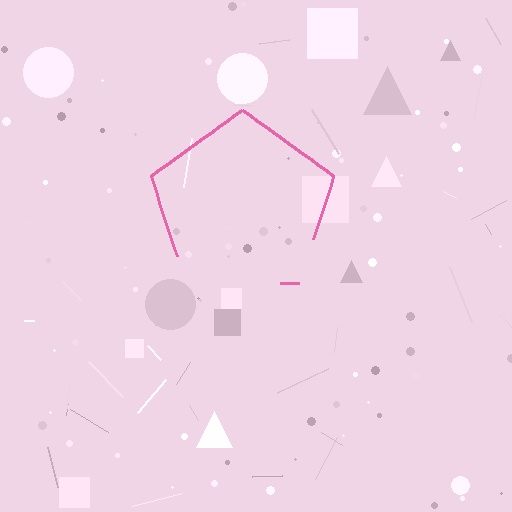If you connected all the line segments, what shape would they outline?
They would outline a pentagon.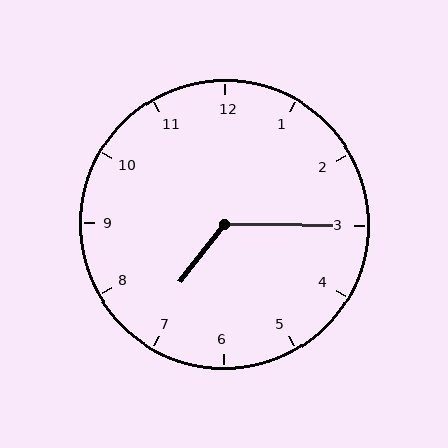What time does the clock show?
7:15.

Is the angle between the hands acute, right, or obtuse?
It is obtuse.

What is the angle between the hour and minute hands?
Approximately 128 degrees.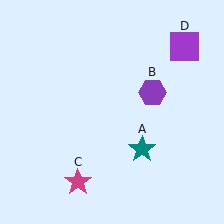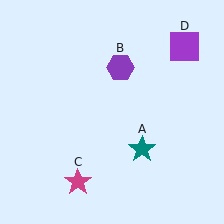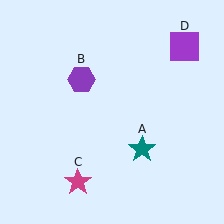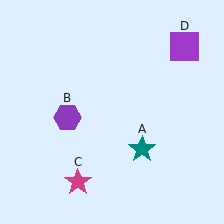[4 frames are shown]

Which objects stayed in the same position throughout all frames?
Teal star (object A) and magenta star (object C) and purple square (object D) remained stationary.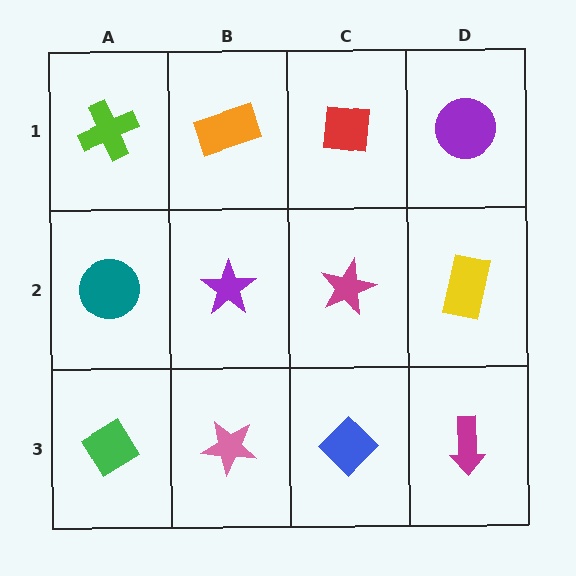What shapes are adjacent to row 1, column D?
A yellow rectangle (row 2, column D), a red square (row 1, column C).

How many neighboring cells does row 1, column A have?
2.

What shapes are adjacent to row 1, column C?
A magenta star (row 2, column C), an orange rectangle (row 1, column B), a purple circle (row 1, column D).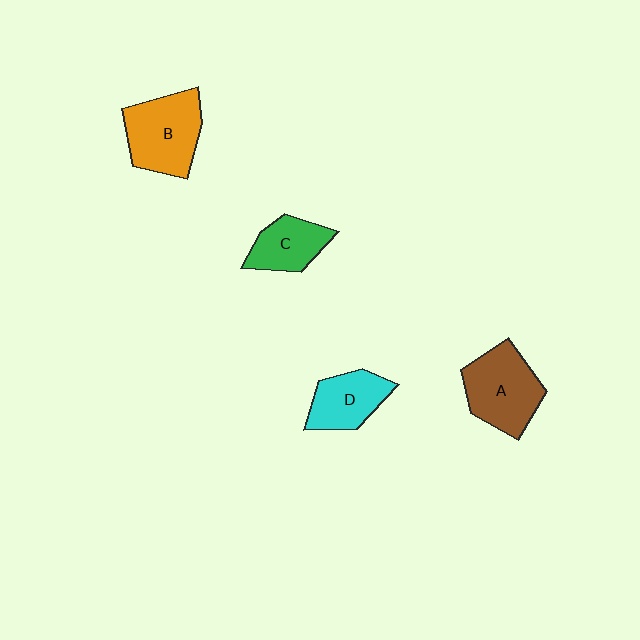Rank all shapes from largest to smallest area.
From largest to smallest: B (orange), A (brown), D (cyan), C (green).